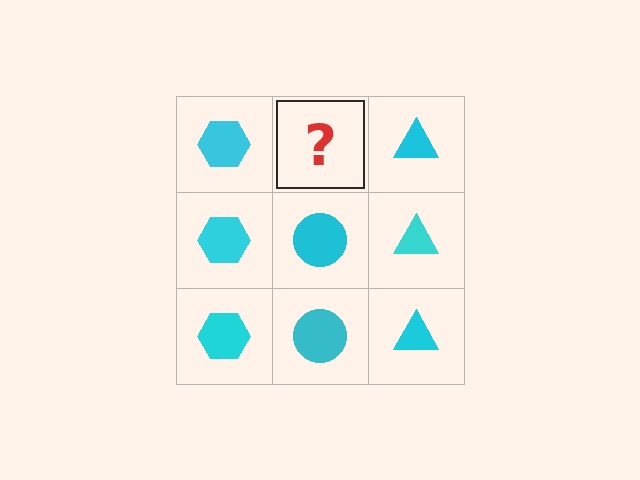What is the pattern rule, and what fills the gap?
The rule is that each column has a consistent shape. The gap should be filled with a cyan circle.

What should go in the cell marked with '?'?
The missing cell should contain a cyan circle.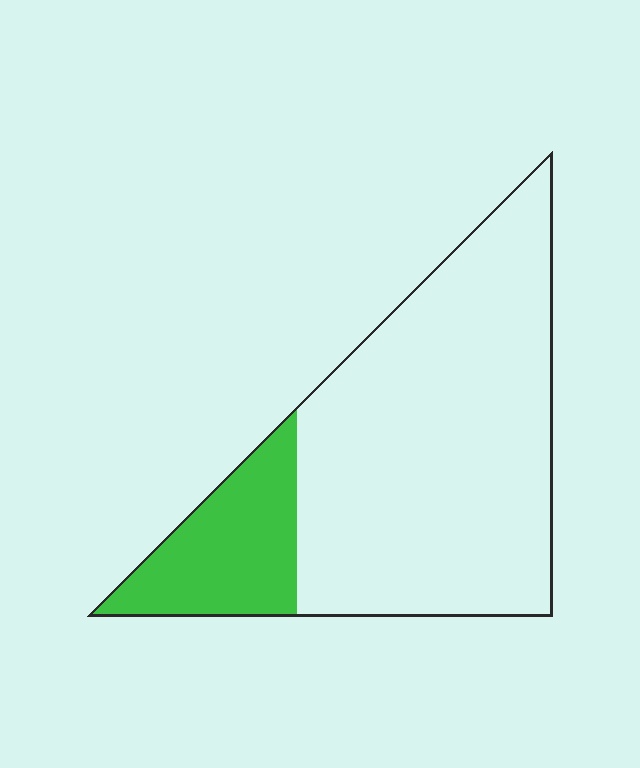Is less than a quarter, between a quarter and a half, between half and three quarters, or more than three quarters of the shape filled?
Less than a quarter.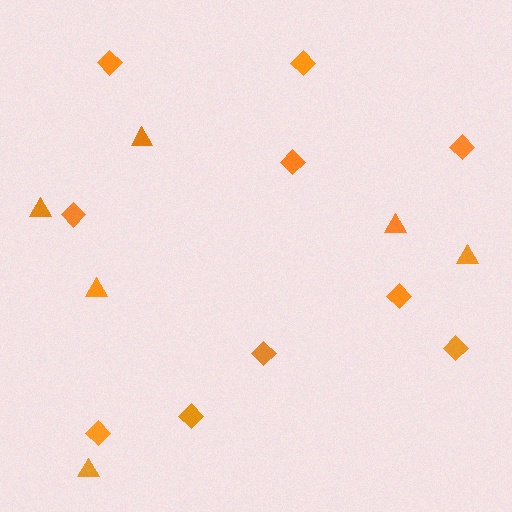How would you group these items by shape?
There are 2 groups: one group of triangles (6) and one group of diamonds (10).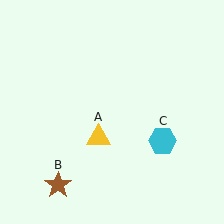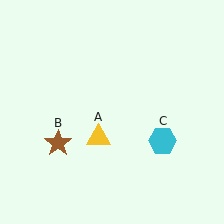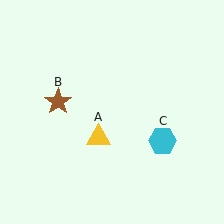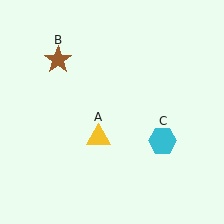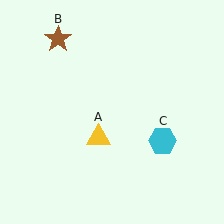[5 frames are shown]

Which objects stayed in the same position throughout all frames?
Yellow triangle (object A) and cyan hexagon (object C) remained stationary.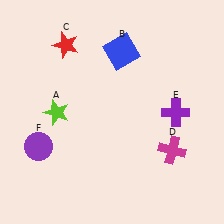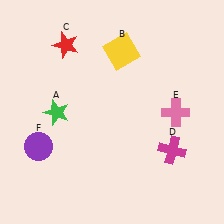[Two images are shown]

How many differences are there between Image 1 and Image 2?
There are 3 differences between the two images.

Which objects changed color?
A changed from lime to green. B changed from blue to yellow. E changed from purple to pink.